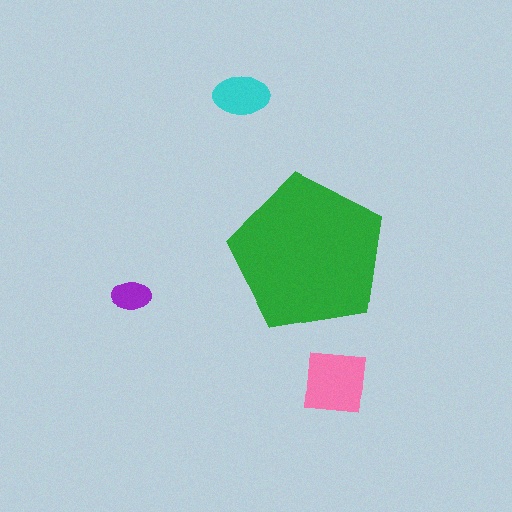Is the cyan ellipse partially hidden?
No, the cyan ellipse is fully visible.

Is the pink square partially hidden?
No, the pink square is fully visible.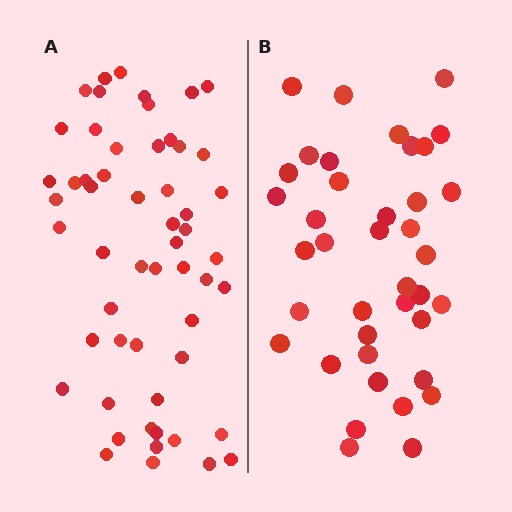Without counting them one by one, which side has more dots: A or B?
Region A (the left region) has more dots.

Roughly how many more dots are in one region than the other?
Region A has approximately 15 more dots than region B.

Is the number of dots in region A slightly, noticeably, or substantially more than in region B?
Region A has noticeably more, but not dramatically so. The ratio is roughly 1.4 to 1.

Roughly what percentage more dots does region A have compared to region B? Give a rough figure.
About 40% more.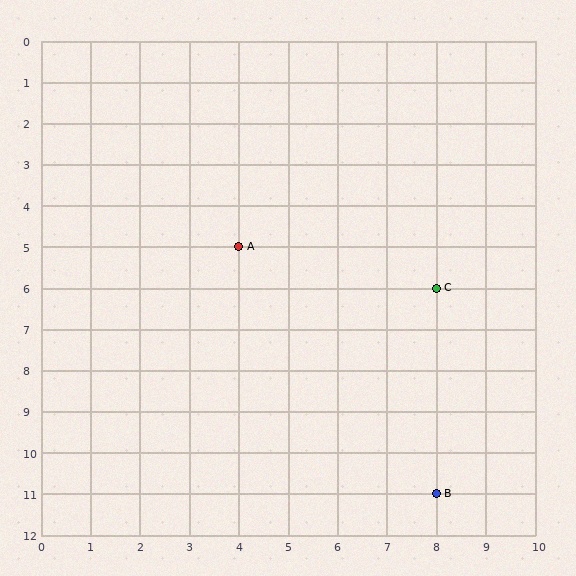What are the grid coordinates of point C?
Point C is at grid coordinates (8, 6).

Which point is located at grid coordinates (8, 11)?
Point B is at (8, 11).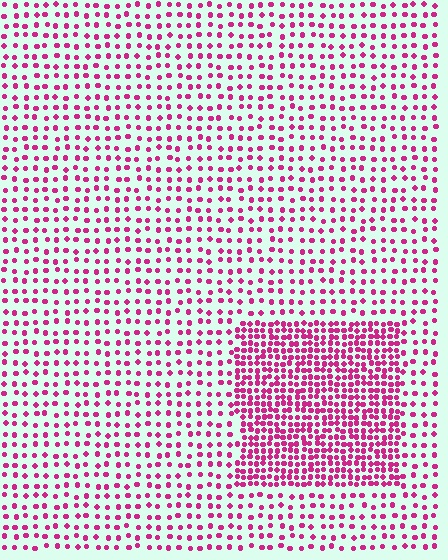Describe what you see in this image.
The image contains small magenta elements arranged at two different densities. A rectangle-shaped region is visible where the elements are more densely packed than the surrounding area.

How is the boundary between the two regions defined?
The boundary is defined by a change in element density (approximately 2.3x ratio). All elements are the same color, size, and shape.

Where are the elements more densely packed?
The elements are more densely packed inside the rectangle boundary.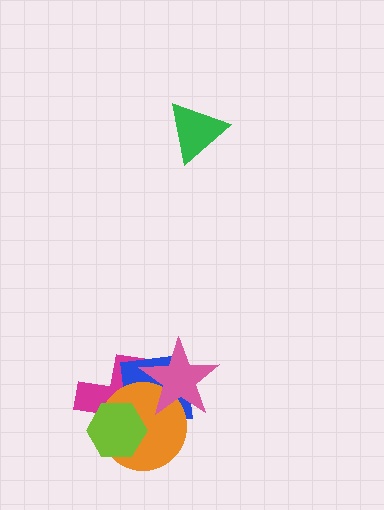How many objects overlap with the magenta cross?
4 objects overlap with the magenta cross.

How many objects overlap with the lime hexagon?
3 objects overlap with the lime hexagon.